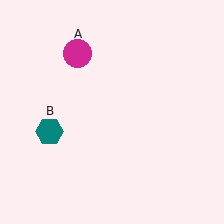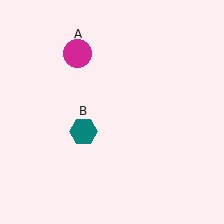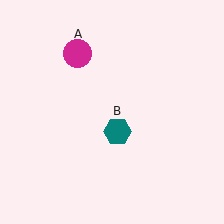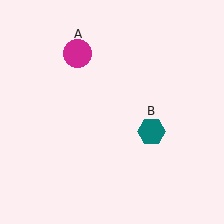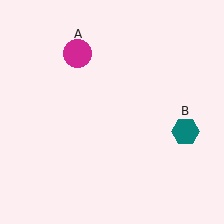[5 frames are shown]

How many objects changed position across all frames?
1 object changed position: teal hexagon (object B).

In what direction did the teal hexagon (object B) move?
The teal hexagon (object B) moved right.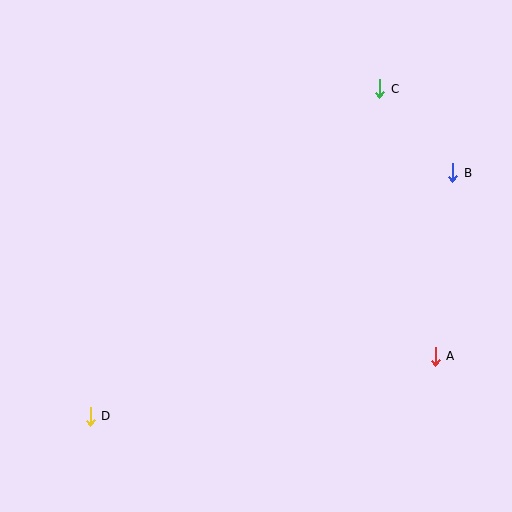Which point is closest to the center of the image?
Point A at (435, 356) is closest to the center.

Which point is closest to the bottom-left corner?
Point D is closest to the bottom-left corner.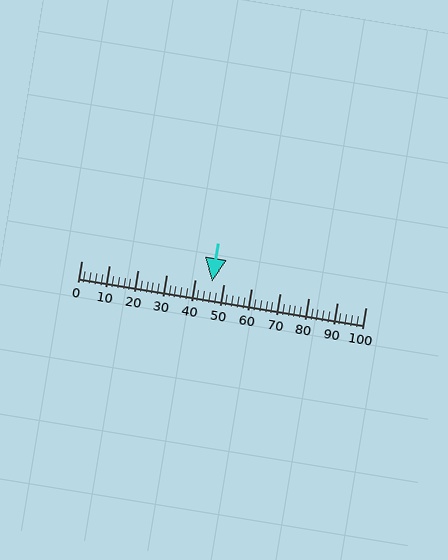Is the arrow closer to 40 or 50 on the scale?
The arrow is closer to 50.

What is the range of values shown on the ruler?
The ruler shows values from 0 to 100.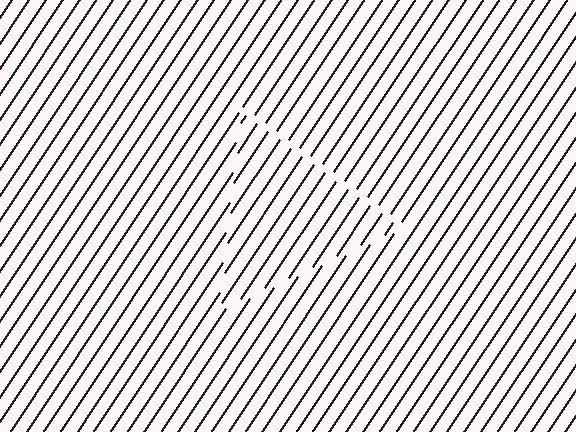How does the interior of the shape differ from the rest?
The interior of the shape contains the same grating, shifted by half a period — the contour is defined by the phase discontinuity where line-ends from the inner and outer gratings abut.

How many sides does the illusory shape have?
3 sides — the line-ends trace a triangle.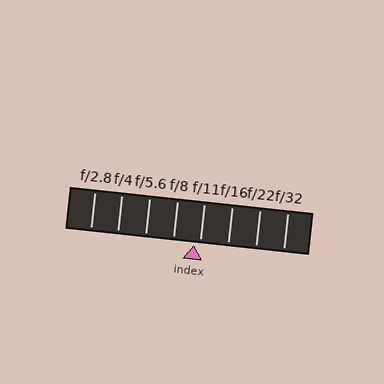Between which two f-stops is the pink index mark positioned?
The index mark is between f/8 and f/11.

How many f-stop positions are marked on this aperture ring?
There are 8 f-stop positions marked.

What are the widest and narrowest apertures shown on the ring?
The widest aperture shown is f/2.8 and the narrowest is f/32.